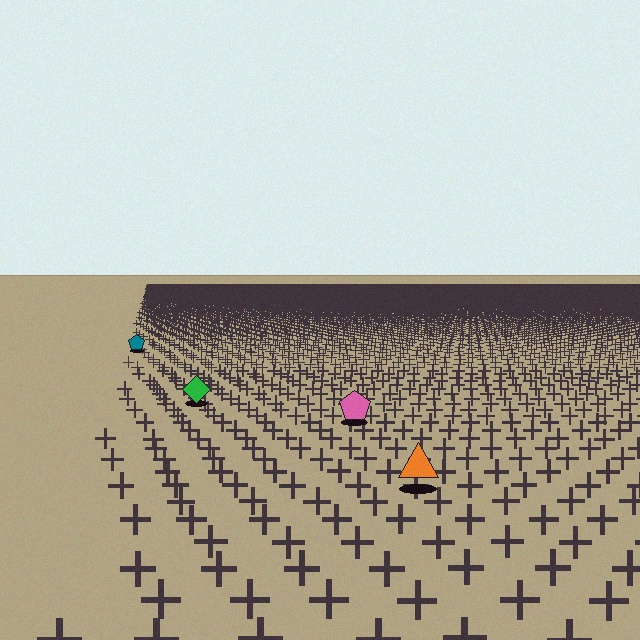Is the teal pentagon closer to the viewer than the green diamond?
No. The green diamond is closer — you can tell from the texture gradient: the ground texture is coarser near it.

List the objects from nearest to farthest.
From nearest to farthest: the orange triangle, the pink pentagon, the green diamond, the teal pentagon.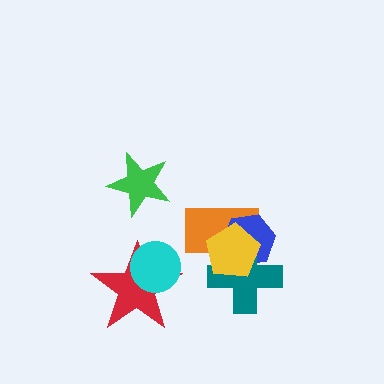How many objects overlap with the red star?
1 object overlaps with the red star.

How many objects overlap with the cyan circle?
1 object overlaps with the cyan circle.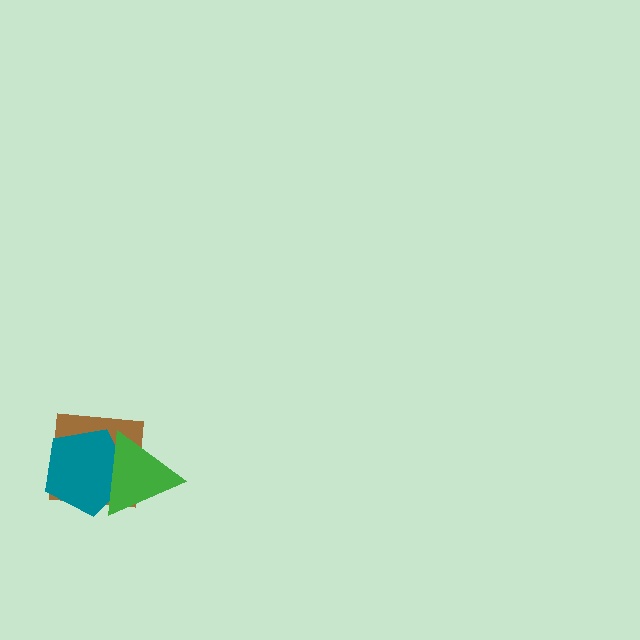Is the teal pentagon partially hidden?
Yes, it is partially covered by another shape.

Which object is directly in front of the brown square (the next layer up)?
The teal pentagon is directly in front of the brown square.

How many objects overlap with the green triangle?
2 objects overlap with the green triangle.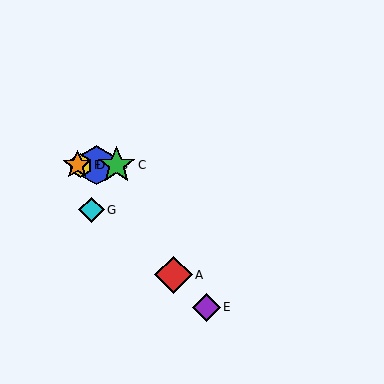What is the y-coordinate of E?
Object E is at y≈307.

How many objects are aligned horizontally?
4 objects (B, C, D, F) are aligned horizontally.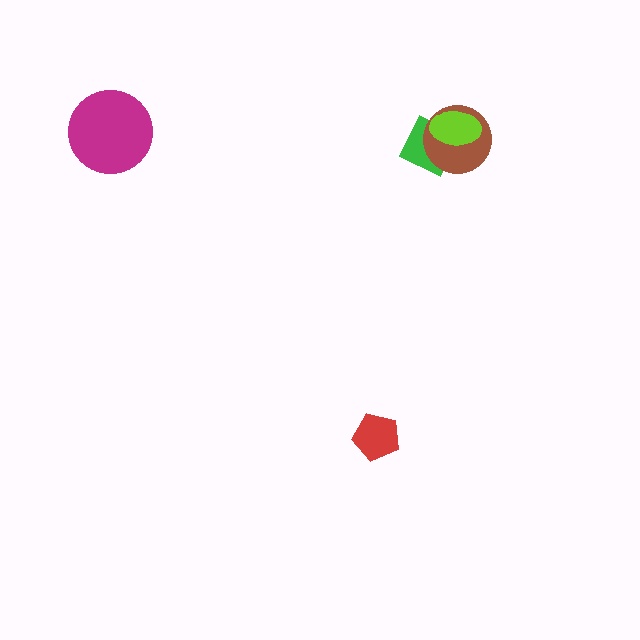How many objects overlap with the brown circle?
2 objects overlap with the brown circle.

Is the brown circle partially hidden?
Yes, it is partially covered by another shape.